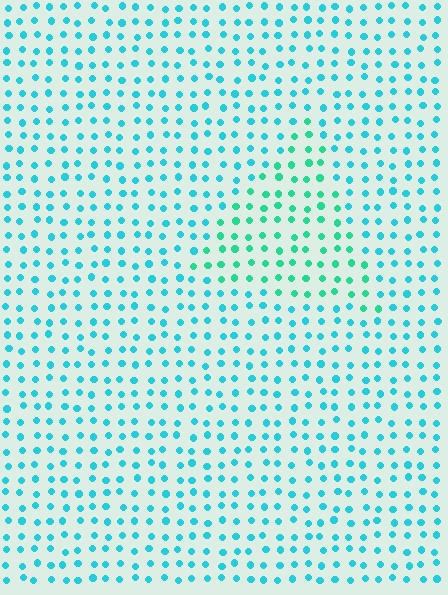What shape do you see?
I see a triangle.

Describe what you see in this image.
The image is filled with small cyan elements in a uniform arrangement. A triangle-shaped region is visible where the elements are tinted to a slightly different hue, forming a subtle color boundary.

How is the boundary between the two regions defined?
The boundary is defined purely by a slight shift in hue (about 29 degrees). Spacing, size, and orientation are identical on both sides.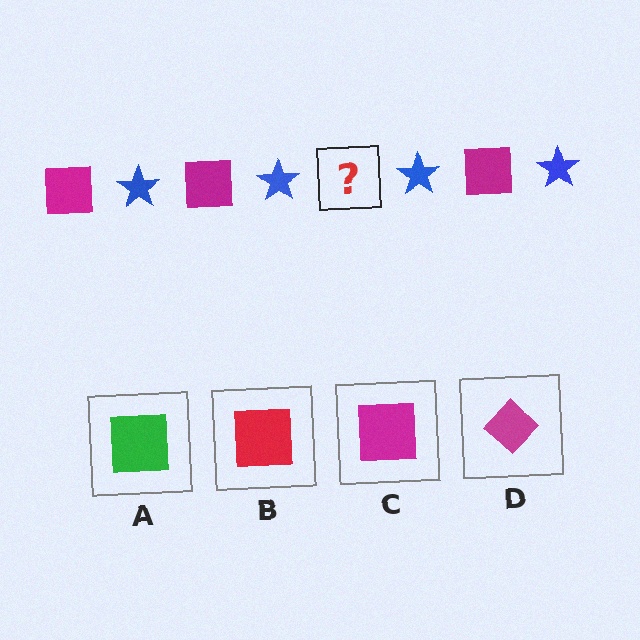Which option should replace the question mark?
Option C.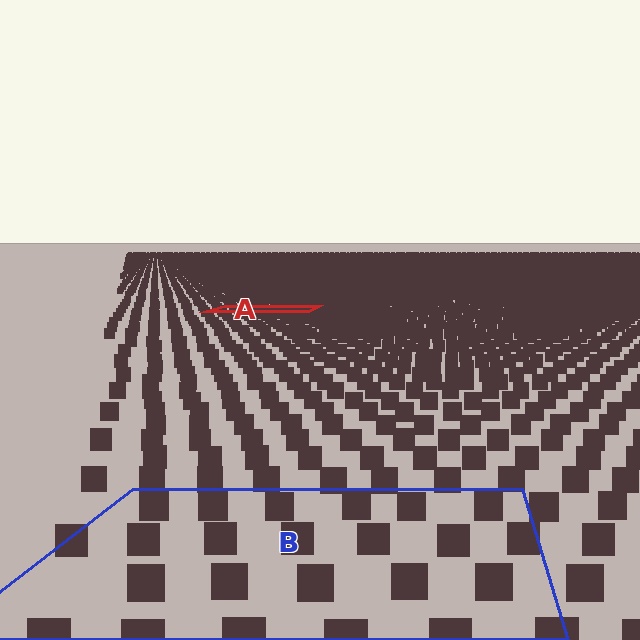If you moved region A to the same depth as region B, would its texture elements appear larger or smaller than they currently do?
They would appear larger. At a closer depth, the same texture elements are projected at a bigger on-screen size.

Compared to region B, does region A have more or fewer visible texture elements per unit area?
Region A has more texture elements per unit area — they are packed more densely because it is farther away.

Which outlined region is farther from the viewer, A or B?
Region A is farther from the viewer — the texture elements inside it appear smaller and more densely packed.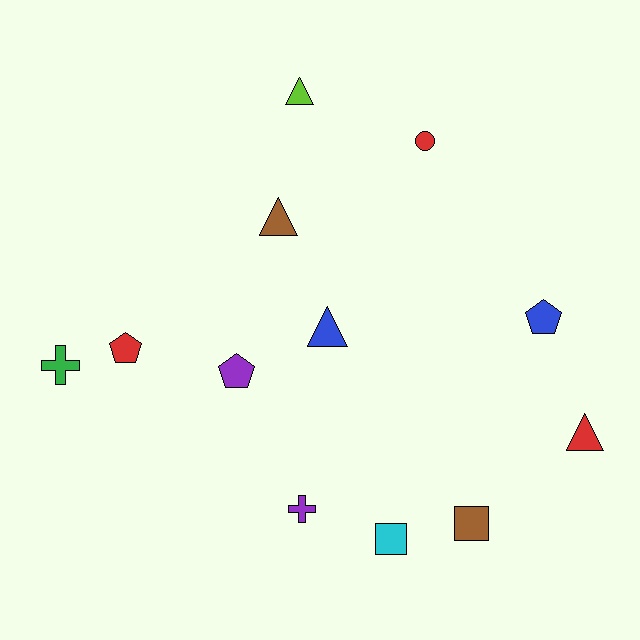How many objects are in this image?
There are 12 objects.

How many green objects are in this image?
There is 1 green object.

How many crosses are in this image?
There are 2 crosses.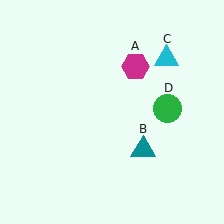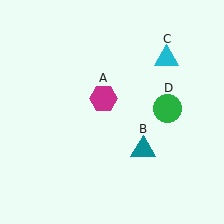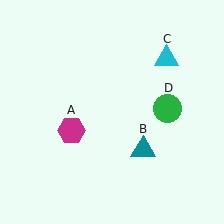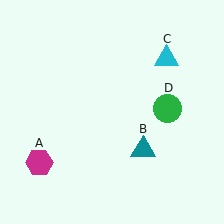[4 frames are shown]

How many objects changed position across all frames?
1 object changed position: magenta hexagon (object A).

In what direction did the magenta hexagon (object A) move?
The magenta hexagon (object A) moved down and to the left.